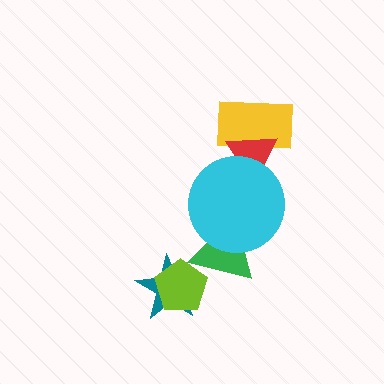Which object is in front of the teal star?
The lime pentagon is in front of the teal star.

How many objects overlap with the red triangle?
2 objects overlap with the red triangle.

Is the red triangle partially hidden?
Yes, it is partially covered by another shape.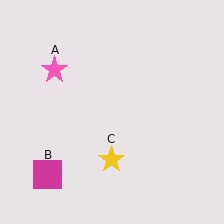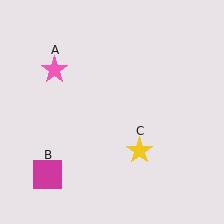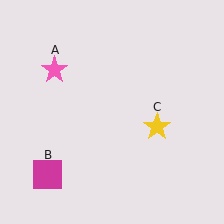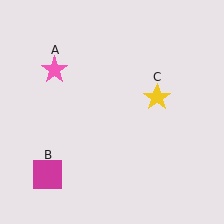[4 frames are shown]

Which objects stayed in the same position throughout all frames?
Pink star (object A) and magenta square (object B) remained stationary.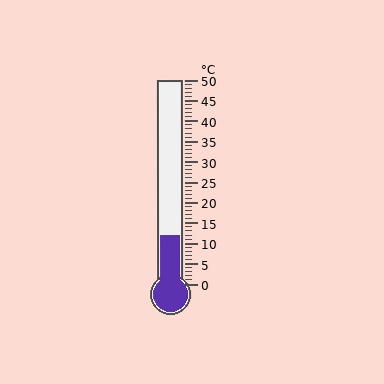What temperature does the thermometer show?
The thermometer shows approximately 12°C.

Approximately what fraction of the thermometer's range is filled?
The thermometer is filled to approximately 25% of its range.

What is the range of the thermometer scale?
The thermometer scale ranges from 0°C to 50°C.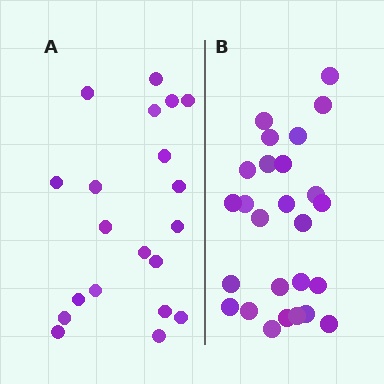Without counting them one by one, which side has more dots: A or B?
Region B (the right region) has more dots.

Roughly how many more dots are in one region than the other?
Region B has about 6 more dots than region A.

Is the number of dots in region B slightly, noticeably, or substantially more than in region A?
Region B has noticeably more, but not dramatically so. The ratio is roughly 1.3 to 1.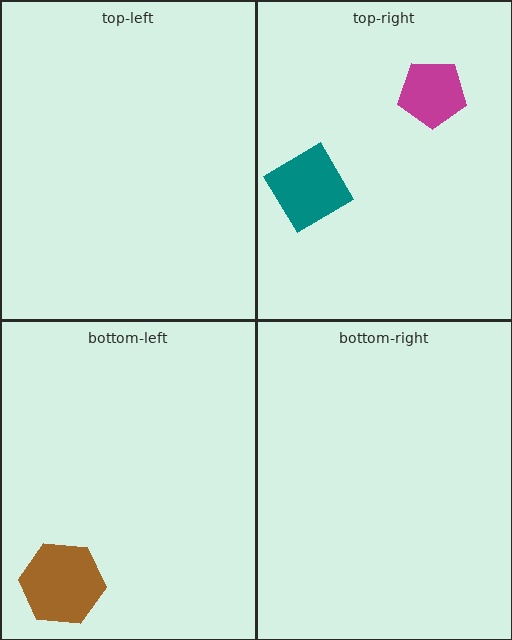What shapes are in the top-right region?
The magenta pentagon, the teal diamond.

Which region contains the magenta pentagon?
The top-right region.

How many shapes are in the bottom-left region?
1.